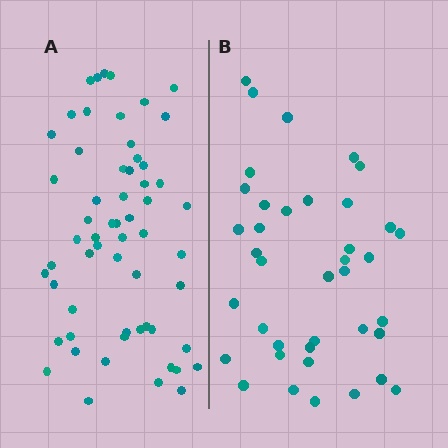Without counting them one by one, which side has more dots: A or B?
Region A (the left region) has more dots.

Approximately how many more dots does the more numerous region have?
Region A has approximately 20 more dots than region B.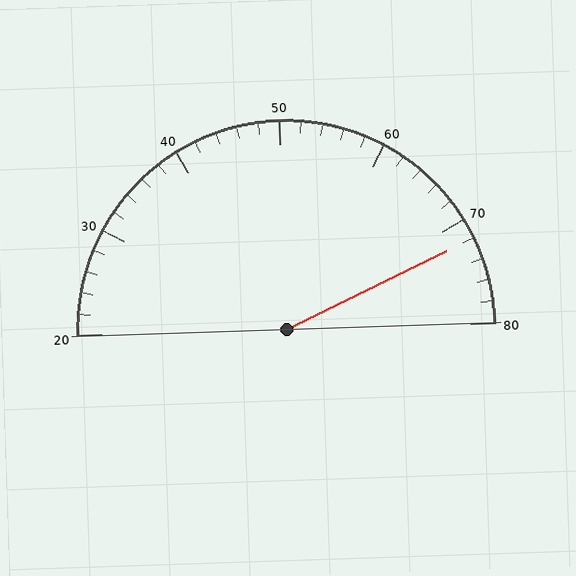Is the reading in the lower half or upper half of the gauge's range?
The reading is in the upper half of the range (20 to 80).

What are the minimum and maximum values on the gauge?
The gauge ranges from 20 to 80.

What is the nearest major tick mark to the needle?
The nearest major tick mark is 70.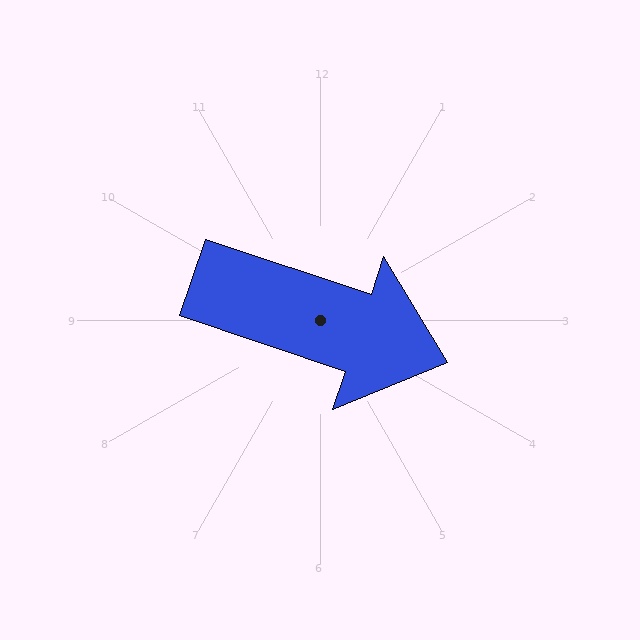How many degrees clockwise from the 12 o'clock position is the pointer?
Approximately 109 degrees.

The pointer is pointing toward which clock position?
Roughly 4 o'clock.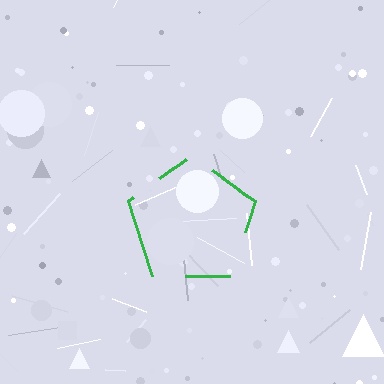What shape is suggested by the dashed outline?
The dashed outline suggests a pentagon.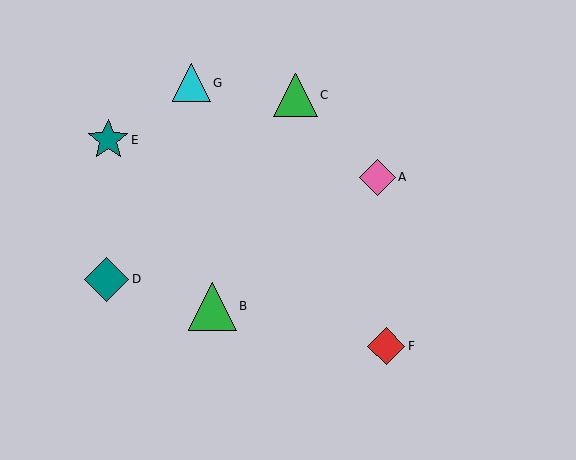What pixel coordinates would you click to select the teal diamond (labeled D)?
Click at (107, 279) to select the teal diamond D.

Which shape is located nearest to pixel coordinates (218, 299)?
The green triangle (labeled B) at (212, 306) is nearest to that location.